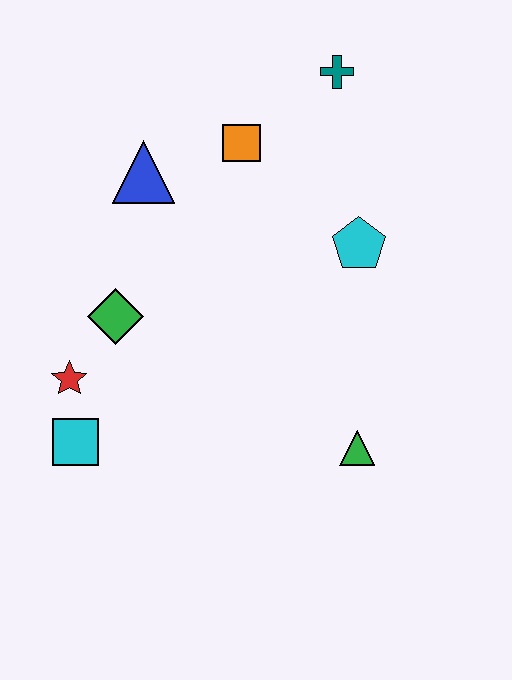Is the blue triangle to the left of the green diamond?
No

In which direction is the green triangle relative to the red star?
The green triangle is to the right of the red star.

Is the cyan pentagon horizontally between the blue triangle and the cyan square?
No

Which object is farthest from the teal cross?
The cyan square is farthest from the teal cross.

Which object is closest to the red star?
The cyan square is closest to the red star.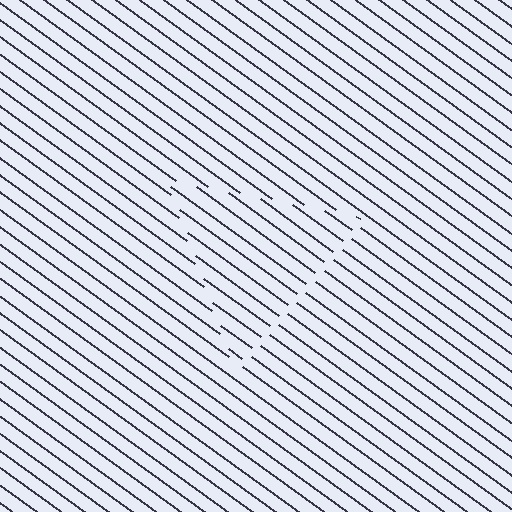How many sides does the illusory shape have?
3 sides — the line-ends trace a triangle.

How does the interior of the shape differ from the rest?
The interior of the shape contains the same grating, shifted by half a period — the contour is defined by the phase discontinuity where line-ends from the inner and outer gratings abut.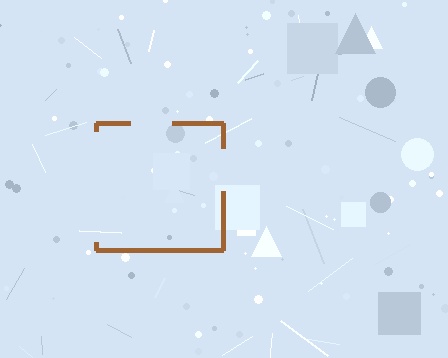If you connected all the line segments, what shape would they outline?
They would outline a square.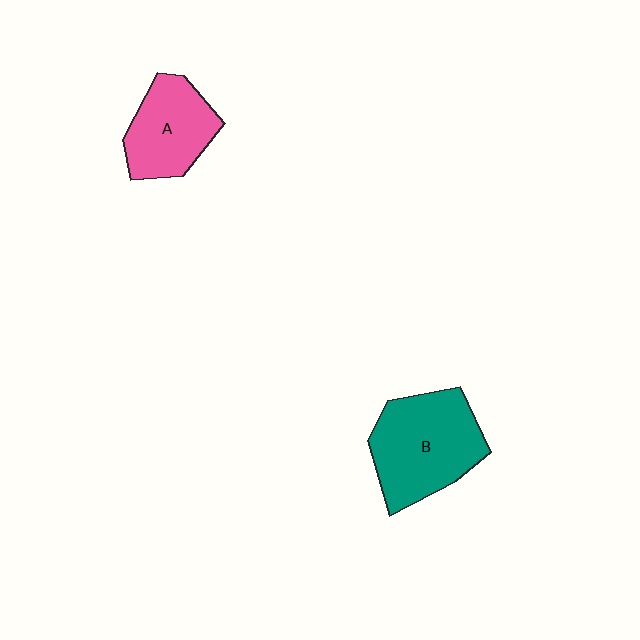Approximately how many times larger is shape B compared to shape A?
Approximately 1.4 times.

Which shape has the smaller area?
Shape A (pink).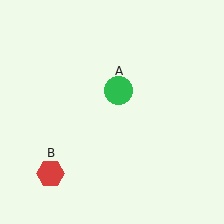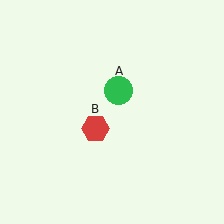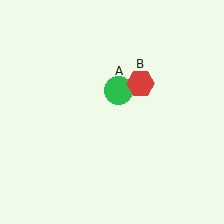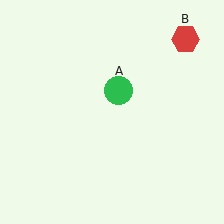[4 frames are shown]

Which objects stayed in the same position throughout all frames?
Green circle (object A) remained stationary.